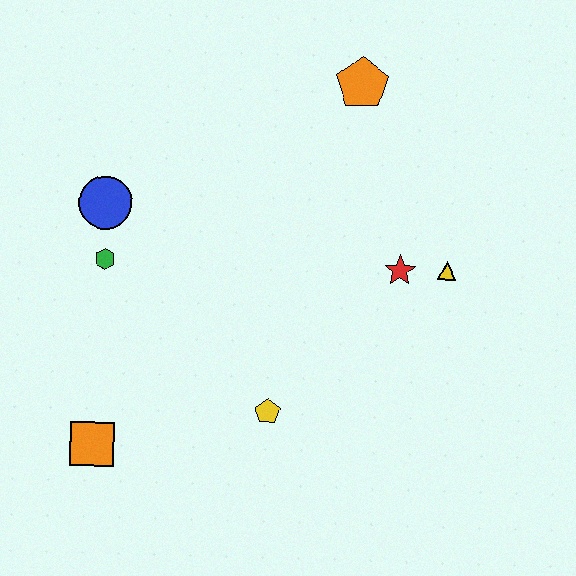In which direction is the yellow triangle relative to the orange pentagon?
The yellow triangle is below the orange pentagon.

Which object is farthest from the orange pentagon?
The orange square is farthest from the orange pentagon.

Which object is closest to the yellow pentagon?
The orange square is closest to the yellow pentagon.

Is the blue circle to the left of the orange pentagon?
Yes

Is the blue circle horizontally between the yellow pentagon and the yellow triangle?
No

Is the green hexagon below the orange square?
No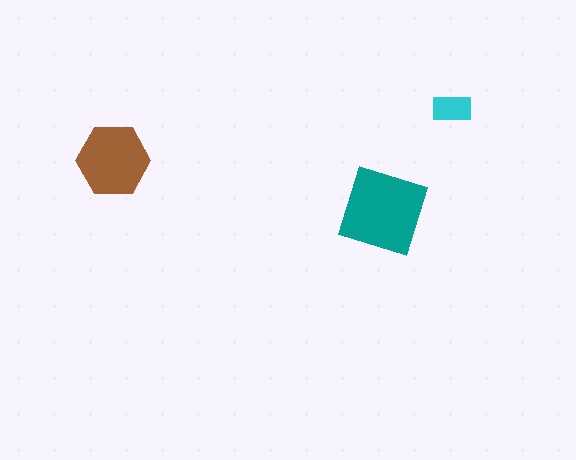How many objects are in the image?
There are 3 objects in the image.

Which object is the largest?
The teal diamond.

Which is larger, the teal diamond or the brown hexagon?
The teal diamond.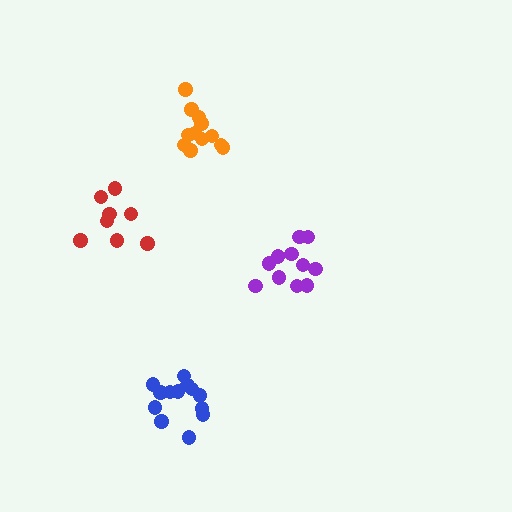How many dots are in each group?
Group 1: 12 dots, Group 2: 13 dots, Group 3: 8 dots, Group 4: 12 dots (45 total).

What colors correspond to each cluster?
The clusters are colored: orange, blue, red, purple.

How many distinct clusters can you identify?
There are 4 distinct clusters.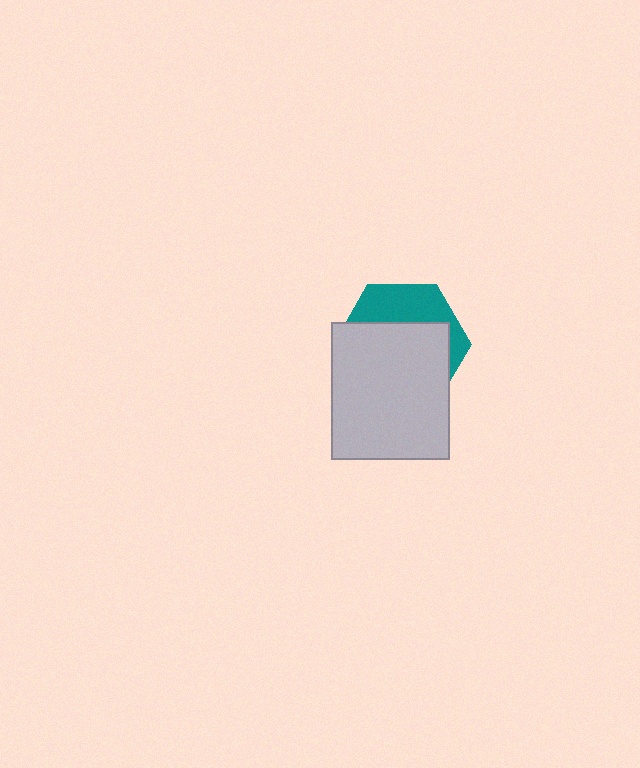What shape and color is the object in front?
The object in front is a light gray rectangle.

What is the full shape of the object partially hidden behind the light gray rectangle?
The partially hidden object is a teal hexagon.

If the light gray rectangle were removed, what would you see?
You would see the complete teal hexagon.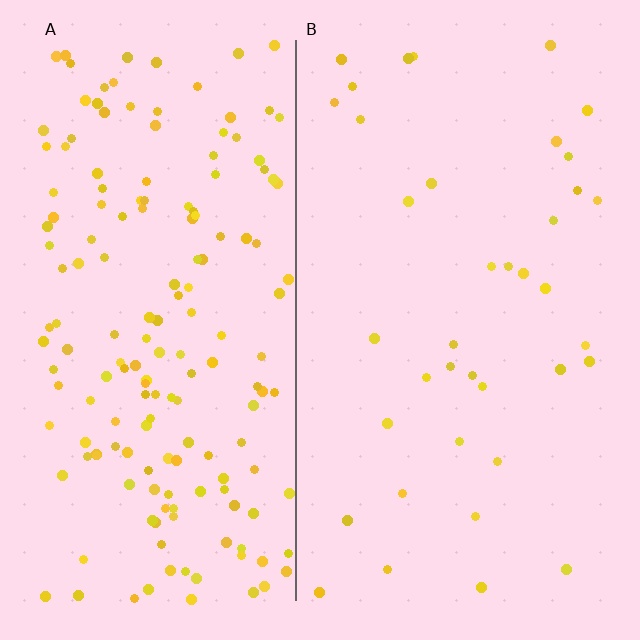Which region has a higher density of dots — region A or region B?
A (the left).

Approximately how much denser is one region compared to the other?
Approximately 4.5× — region A over region B.